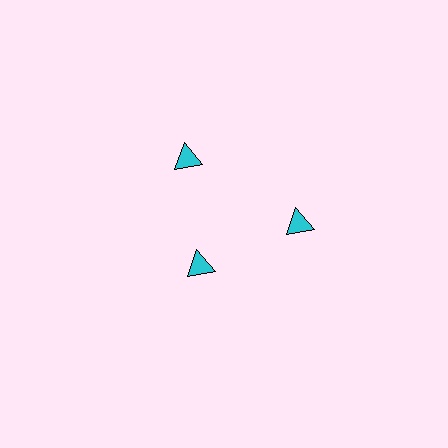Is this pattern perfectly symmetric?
No. The 3 cyan triangles are arranged in a ring, but one element near the 7 o'clock position is pulled inward toward the center, breaking the 3-fold rotational symmetry.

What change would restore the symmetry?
The symmetry would be restored by moving it outward, back onto the ring so that all 3 triangles sit at equal angles and equal distance from the center.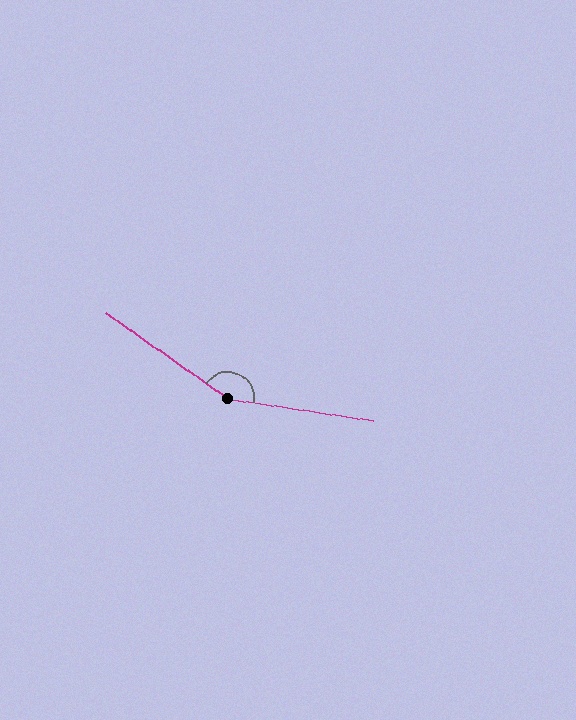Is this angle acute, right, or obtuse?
It is obtuse.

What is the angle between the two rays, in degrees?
Approximately 154 degrees.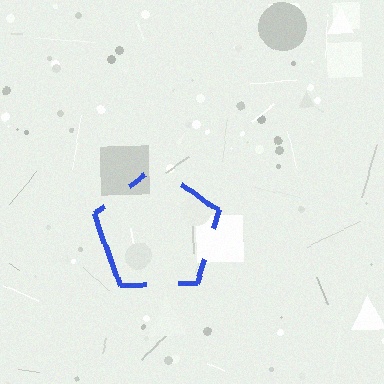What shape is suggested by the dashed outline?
The dashed outline suggests a pentagon.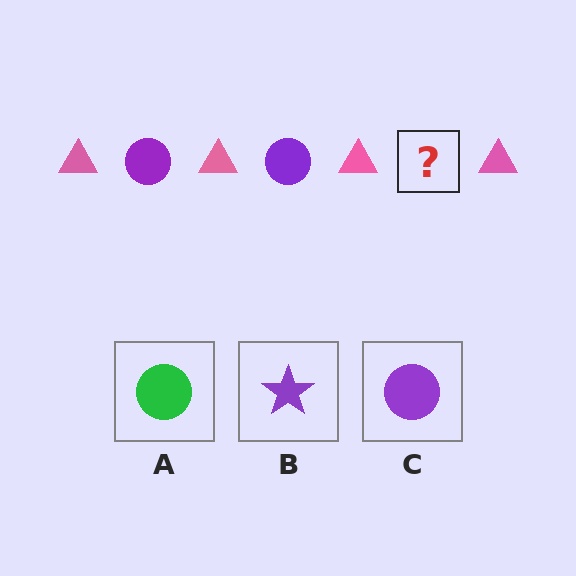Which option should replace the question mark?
Option C.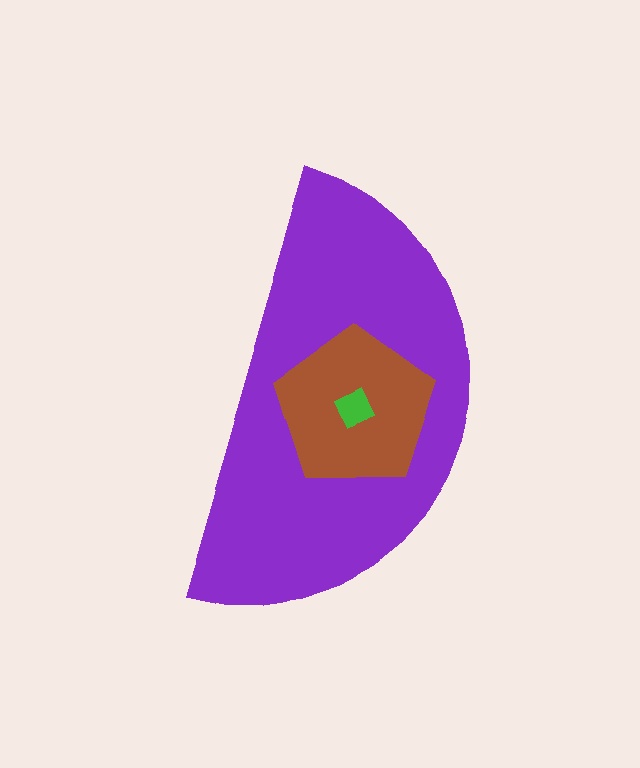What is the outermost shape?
The purple semicircle.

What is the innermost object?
The green diamond.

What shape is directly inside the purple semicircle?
The brown pentagon.